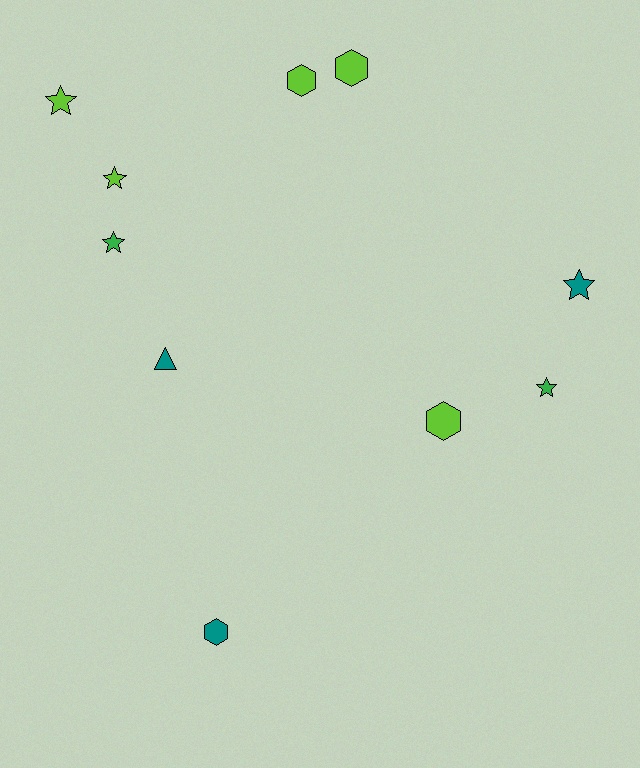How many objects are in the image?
There are 10 objects.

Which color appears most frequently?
Lime, with 5 objects.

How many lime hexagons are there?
There are 3 lime hexagons.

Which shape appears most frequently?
Star, with 5 objects.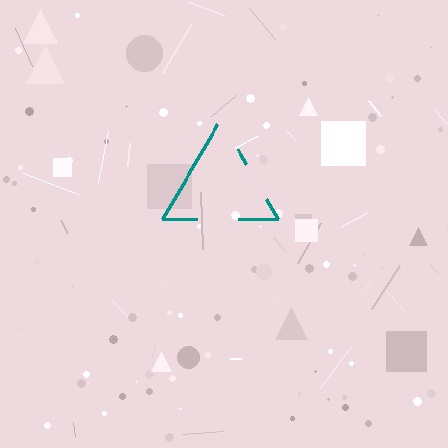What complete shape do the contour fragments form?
The contour fragments form a triangle.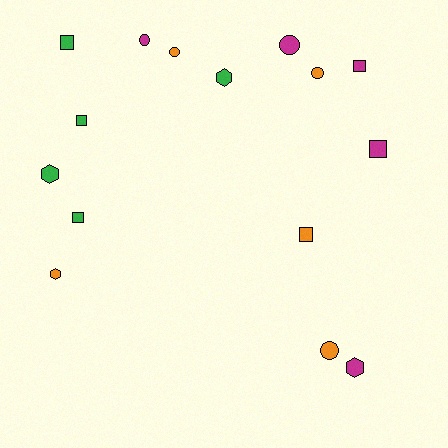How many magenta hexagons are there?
There is 1 magenta hexagon.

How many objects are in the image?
There are 15 objects.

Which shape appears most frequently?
Square, with 6 objects.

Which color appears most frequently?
Orange, with 5 objects.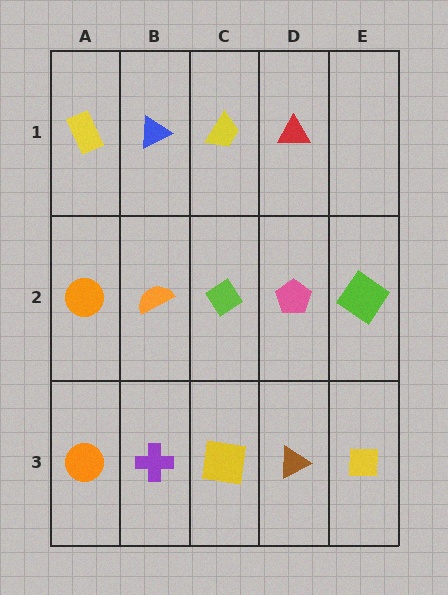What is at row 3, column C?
A yellow square.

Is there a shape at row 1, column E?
No, that cell is empty.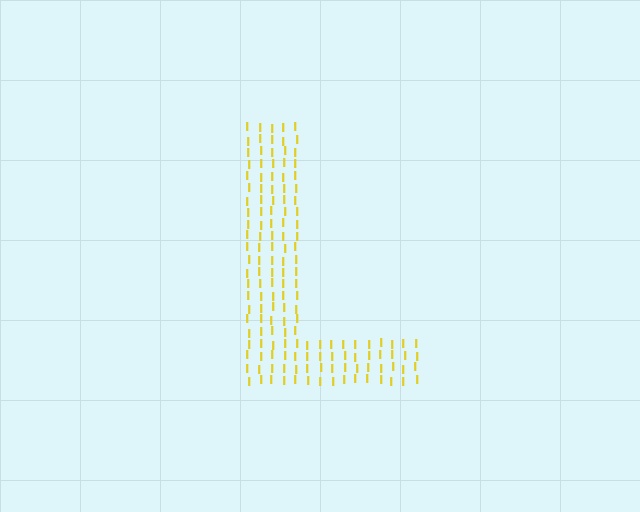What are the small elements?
The small elements are letter I's.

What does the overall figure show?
The overall figure shows the letter L.